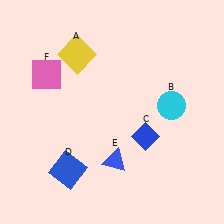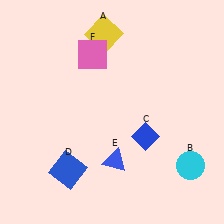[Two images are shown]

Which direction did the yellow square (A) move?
The yellow square (A) moved right.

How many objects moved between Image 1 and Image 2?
3 objects moved between the two images.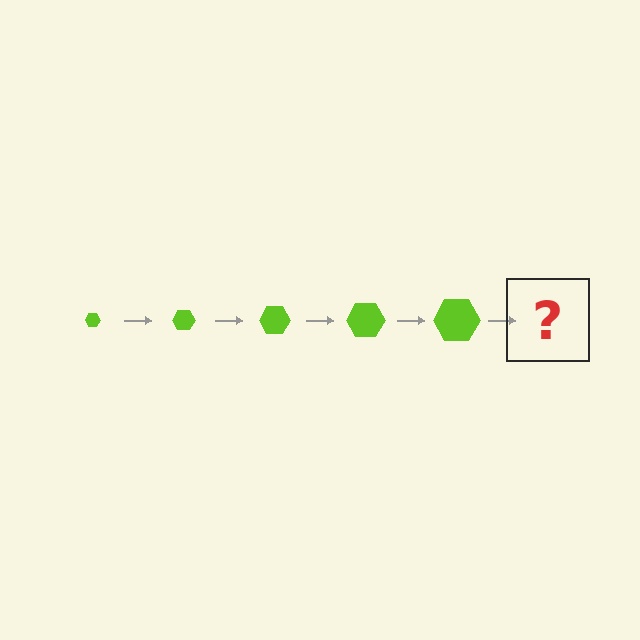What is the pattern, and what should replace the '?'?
The pattern is that the hexagon gets progressively larger each step. The '?' should be a lime hexagon, larger than the previous one.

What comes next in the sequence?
The next element should be a lime hexagon, larger than the previous one.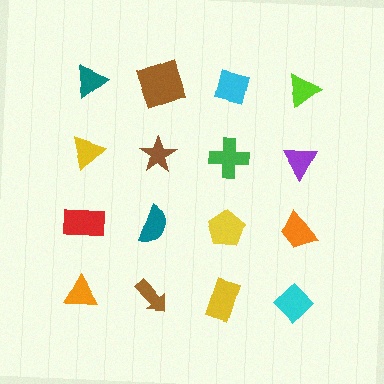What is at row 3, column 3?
A yellow pentagon.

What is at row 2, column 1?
A yellow triangle.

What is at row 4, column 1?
An orange triangle.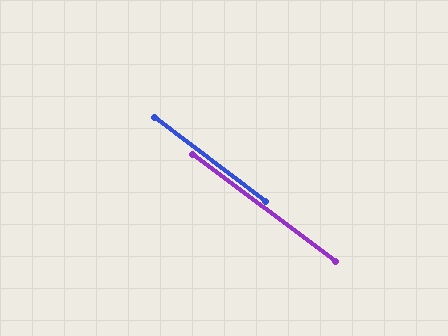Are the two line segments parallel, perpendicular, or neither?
Parallel — their directions differ by only 0.4°.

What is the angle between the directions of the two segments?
Approximately 0 degrees.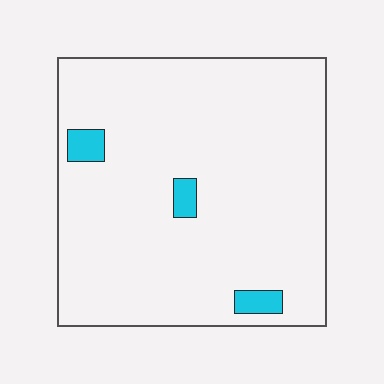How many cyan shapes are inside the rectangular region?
3.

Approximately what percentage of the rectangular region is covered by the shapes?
Approximately 5%.